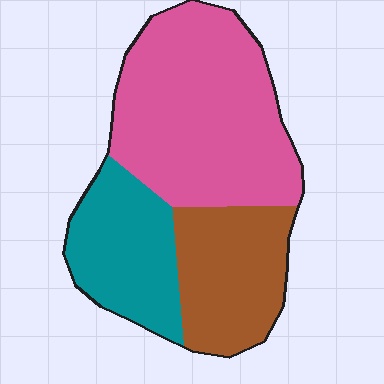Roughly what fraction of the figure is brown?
Brown covers around 25% of the figure.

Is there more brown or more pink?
Pink.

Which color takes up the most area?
Pink, at roughly 50%.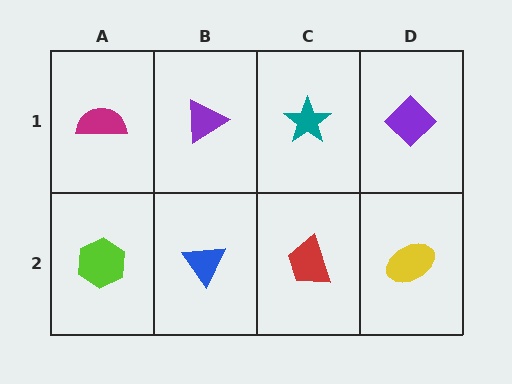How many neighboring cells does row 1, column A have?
2.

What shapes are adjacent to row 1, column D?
A yellow ellipse (row 2, column D), a teal star (row 1, column C).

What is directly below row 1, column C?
A red trapezoid.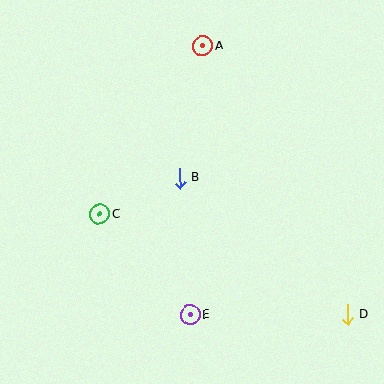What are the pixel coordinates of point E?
Point E is at (190, 315).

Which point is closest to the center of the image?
Point B at (180, 178) is closest to the center.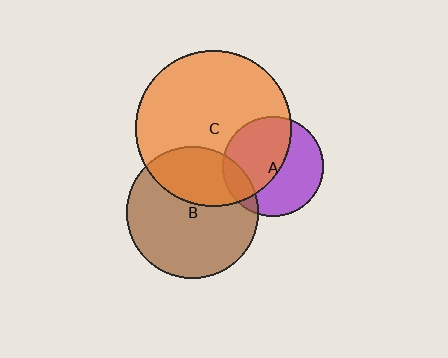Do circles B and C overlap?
Yes.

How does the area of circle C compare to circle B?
Approximately 1.4 times.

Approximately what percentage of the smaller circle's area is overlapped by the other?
Approximately 35%.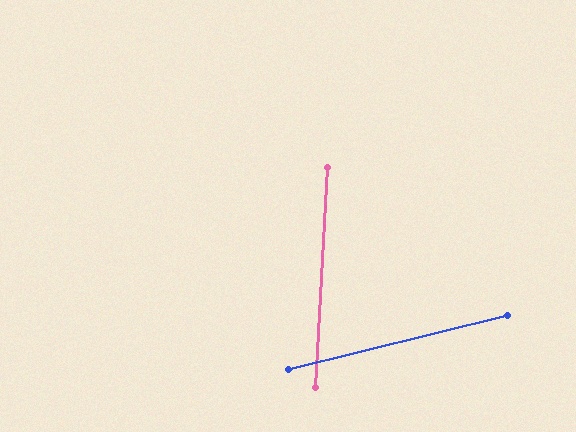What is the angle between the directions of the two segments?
Approximately 73 degrees.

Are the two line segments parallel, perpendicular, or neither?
Neither parallel nor perpendicular — they differ by about 73°.